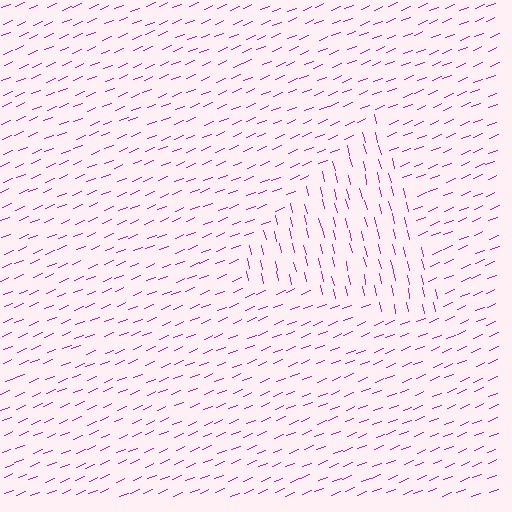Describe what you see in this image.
The image is filled with small magenta line segments. A triangle region in the image has lines oriented differently from the surrounding lines, creating a visible texture boundary.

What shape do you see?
I see a triangle.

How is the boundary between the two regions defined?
The boundary is defined purely by a change in line orientation (approximately 81 degrees difference). All lines are the same color and thickness.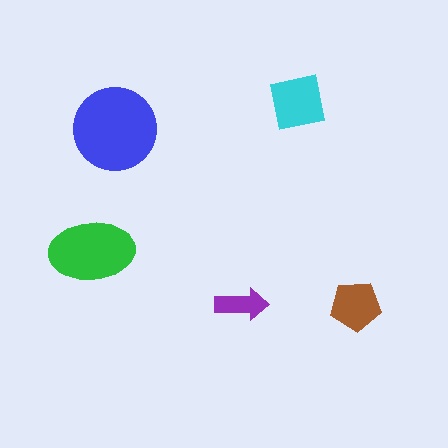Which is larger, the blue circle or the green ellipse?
The blue circle.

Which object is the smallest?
The purple arrow.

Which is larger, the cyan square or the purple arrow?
The cyan square.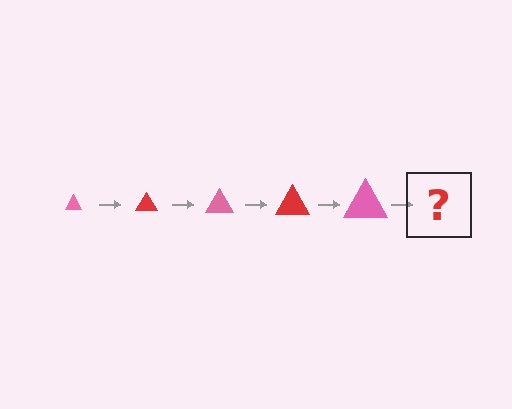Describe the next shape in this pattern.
It should be a red triangle, larger than the previous one.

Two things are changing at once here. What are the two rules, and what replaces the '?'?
The two rules are that the triangle grows larger each step and the color cycles through pink and red. The '?' should be a red triangle, larger than the previous one.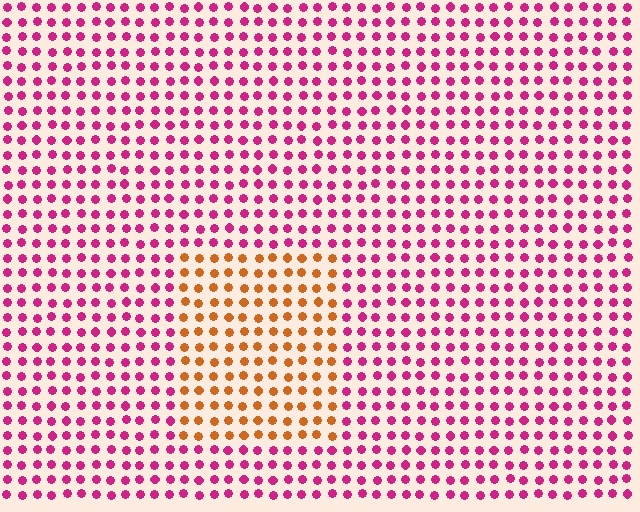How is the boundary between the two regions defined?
The boundary is defined purely by a slight shift in hue (about 60 degrees). Spacing, size, and orientation are identical on both sides.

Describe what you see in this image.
The image is filled with small magenta elements in a uniform arrangement. A rectangle-shaped region is visible where the elements are tinted to a slightly different hue, forming a subtle color boundary.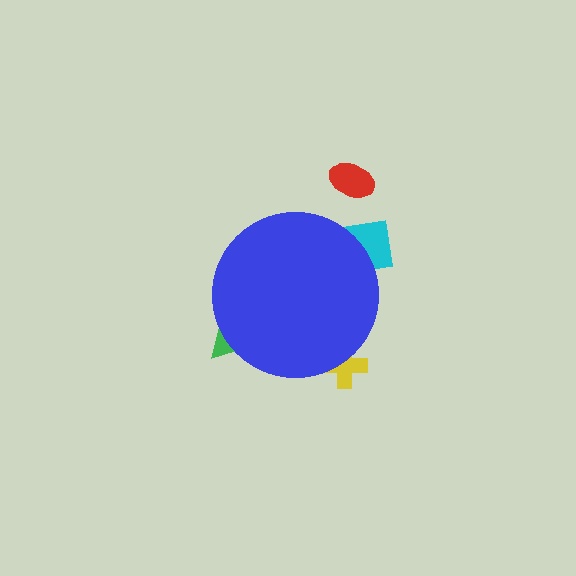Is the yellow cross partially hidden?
Yes, the yellow cross is partially hidden behind the blue circle.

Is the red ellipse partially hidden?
No, the red ellipse is fully visible.